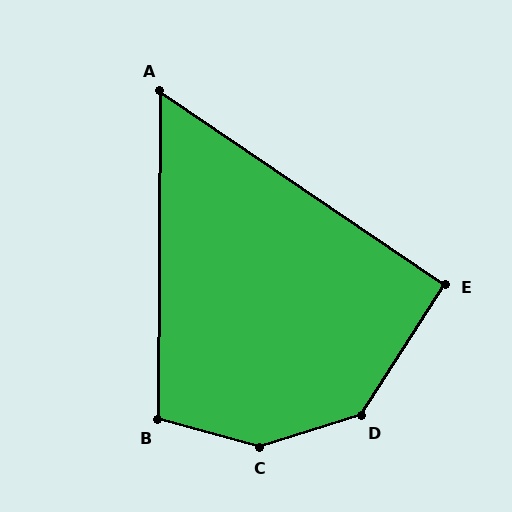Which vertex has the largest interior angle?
C, at approximately 148 degrees.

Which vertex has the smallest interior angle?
A, at approximately 56 degrees.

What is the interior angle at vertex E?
Approximately 92 degrees (approximately right).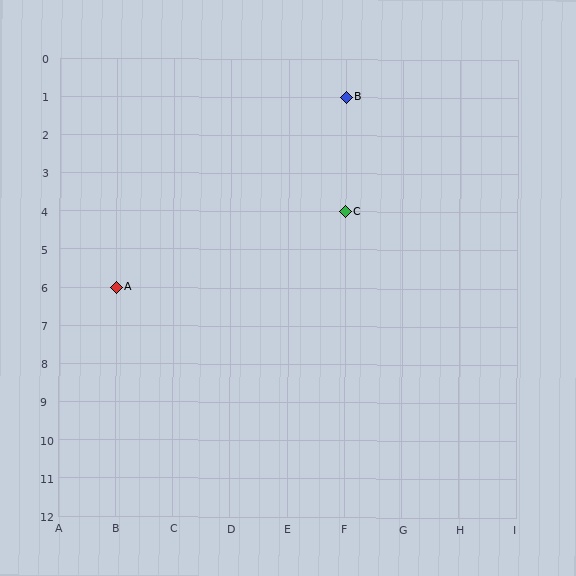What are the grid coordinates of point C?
Point C is at grid coordinates (F, 4).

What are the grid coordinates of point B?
Point B is at grid coordinates (F, 1).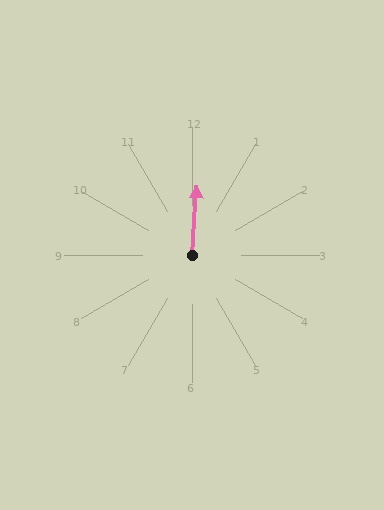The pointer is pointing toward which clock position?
Roughly 12 o'clock.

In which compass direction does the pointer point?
North.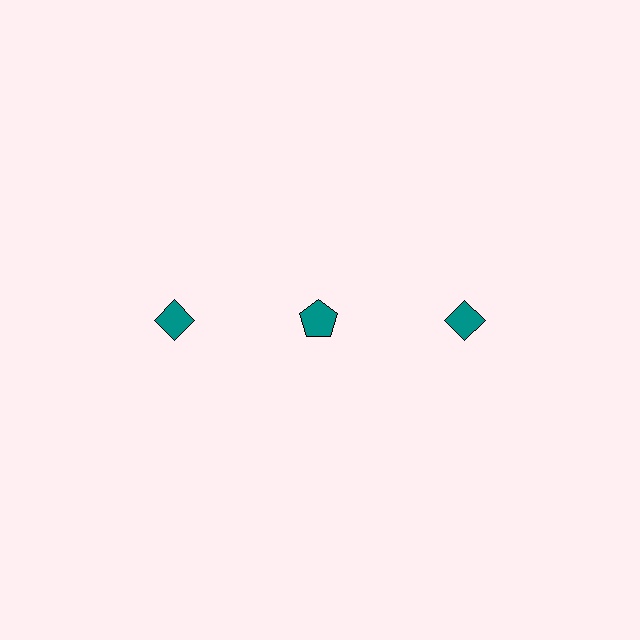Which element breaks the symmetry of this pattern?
The teal pentagon in the top row, second from left column breaks the symmetry. All other shapes are teal diamonds.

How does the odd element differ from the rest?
It has a different shape: pentagon instead of diamond.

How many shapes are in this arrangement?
There are 3 shapes arranged in a grid pattern.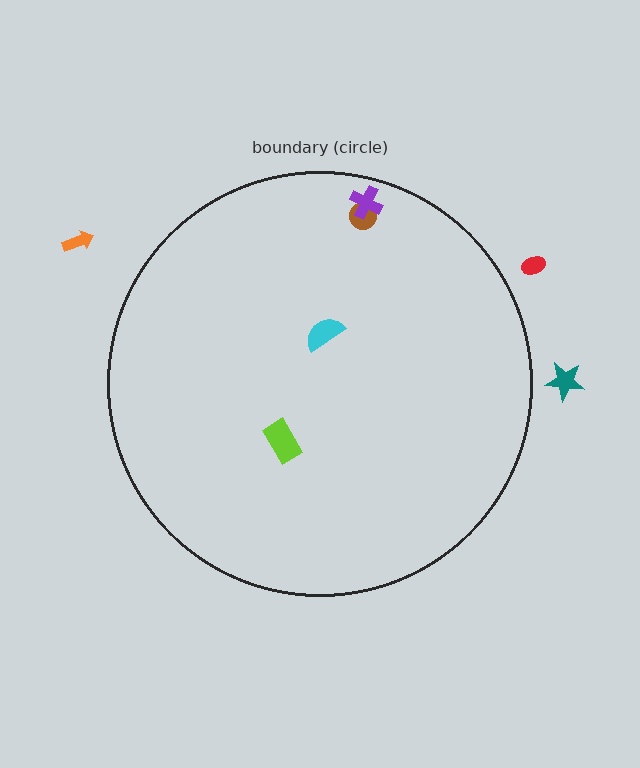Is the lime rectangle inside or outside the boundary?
Inside.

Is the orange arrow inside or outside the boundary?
Outside.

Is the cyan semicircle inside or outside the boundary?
Inside.